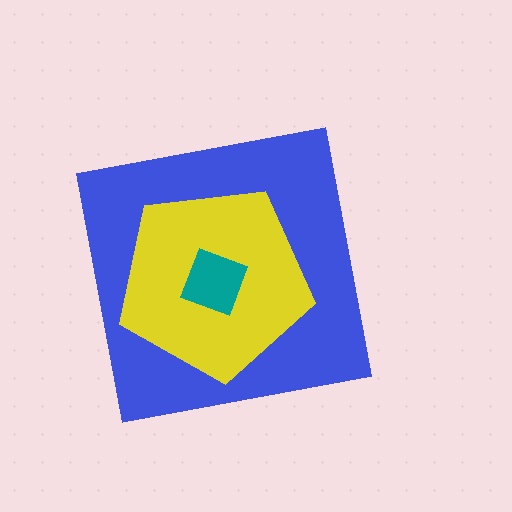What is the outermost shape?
The blue square.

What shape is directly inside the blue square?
The yellow pentagon.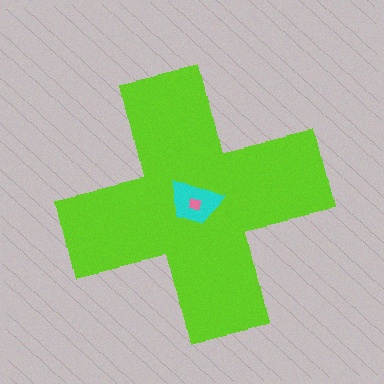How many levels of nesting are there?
3.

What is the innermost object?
The pink diamond.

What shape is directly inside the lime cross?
The cyan trapezoid.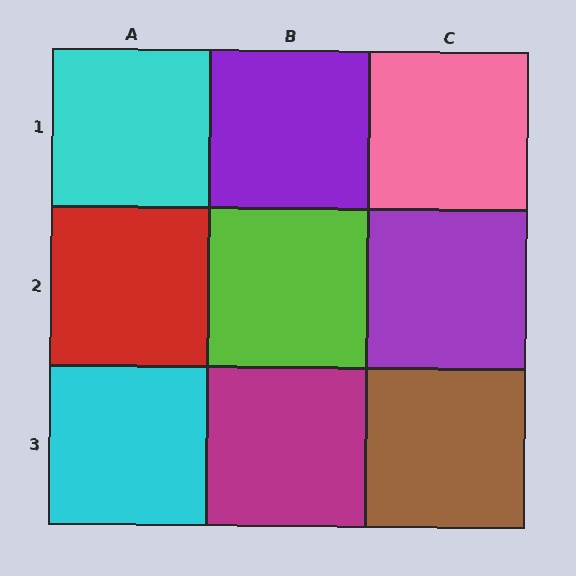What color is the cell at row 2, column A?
Red.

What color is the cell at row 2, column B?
Lime.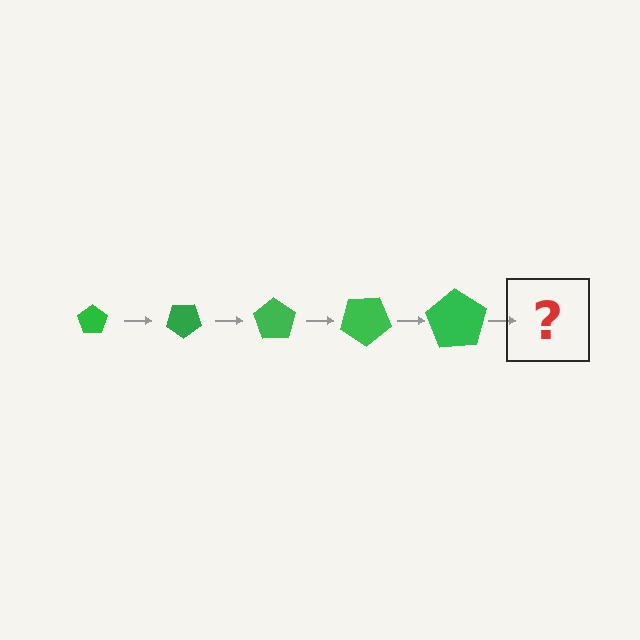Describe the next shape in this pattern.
It should be a pentagon, larger than the previous one and rotated 175 degrees from the start.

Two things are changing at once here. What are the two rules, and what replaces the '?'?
The two rules are that the pentagon grows larger each step and it rotates 35 degrees each step. The '?' should be a pentagon, larger than the previous one and rotated 175 degrees from the start.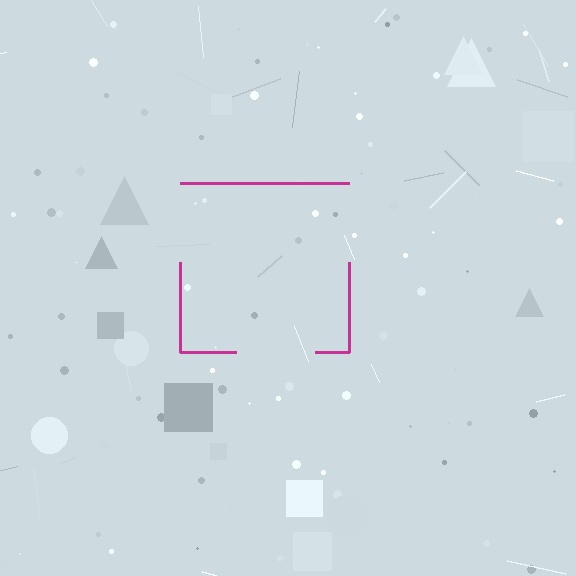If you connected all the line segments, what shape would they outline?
They would outline a square.